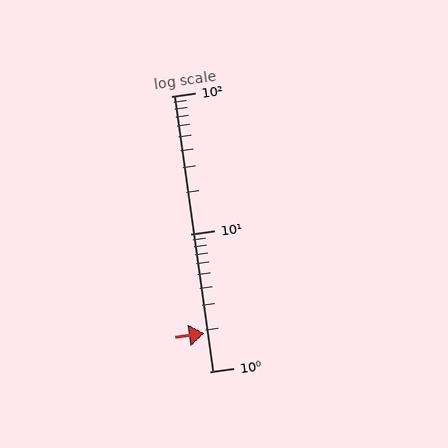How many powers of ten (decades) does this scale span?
The scale spans 2 decades, from 1 to 100.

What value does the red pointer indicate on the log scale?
The pointer indicates approximately 1.9.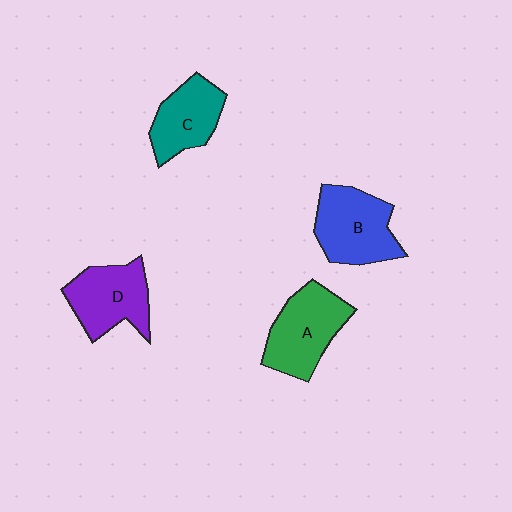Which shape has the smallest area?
Shape C (teal).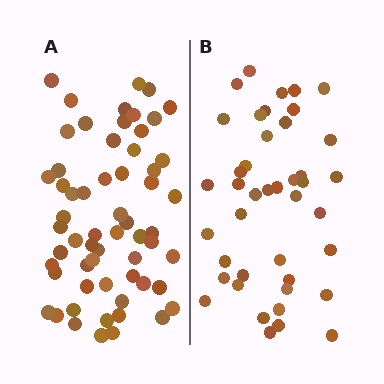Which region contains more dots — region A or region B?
Region A (the left region) has more dots.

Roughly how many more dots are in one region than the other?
Region A has approximately 20 more dots than region B.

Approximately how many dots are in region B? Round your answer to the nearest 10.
About 40 dots. (The exact count is 42, which rounds to 40.)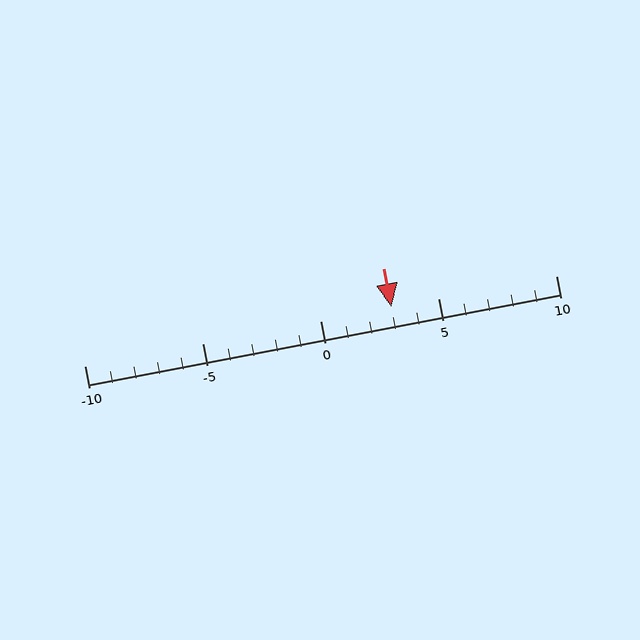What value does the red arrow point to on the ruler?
The red arrow points to approximately 3.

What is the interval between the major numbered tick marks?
The major tick marks are spaced 5 units apart.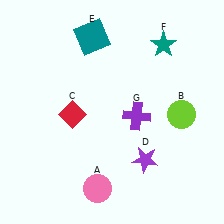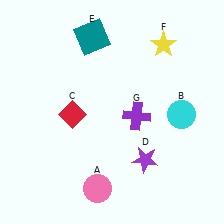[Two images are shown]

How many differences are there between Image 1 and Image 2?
There are 2 differences between the two images.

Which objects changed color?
B changed from lime to cyan. F changed from teal to yellow.